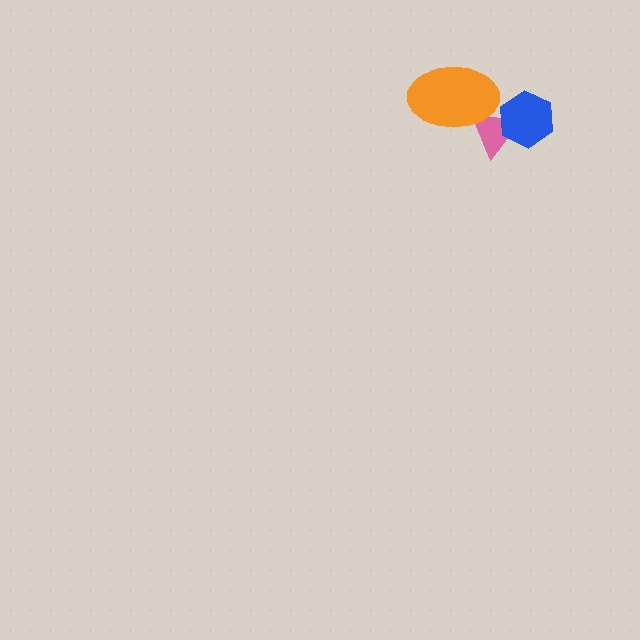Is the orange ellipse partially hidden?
No, no other shape covers it.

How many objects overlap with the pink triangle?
2 objects overlap with the pink triangle.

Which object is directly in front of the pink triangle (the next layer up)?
The blue hexagon is directly in front of the pink triangle.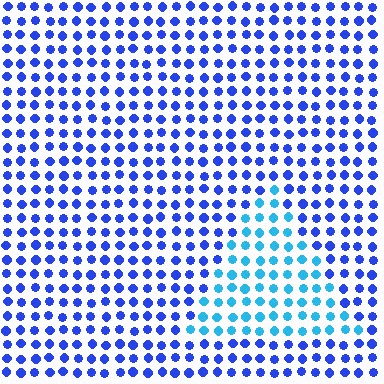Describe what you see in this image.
The image is filled with small blue elements in a uniform arrangement. A triangle-shaped region is visible where the elements are tinted to a slightly different hue, forming a subtle color boundary.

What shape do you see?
I see a triangle.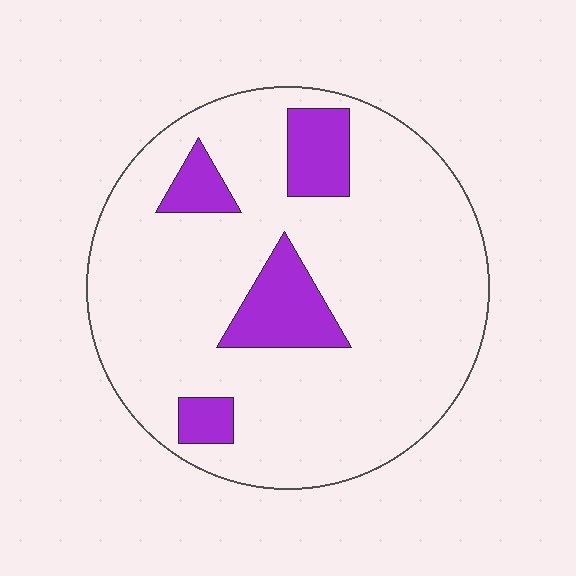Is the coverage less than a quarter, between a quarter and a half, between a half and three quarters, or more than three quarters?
Less than a quarter.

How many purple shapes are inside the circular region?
4.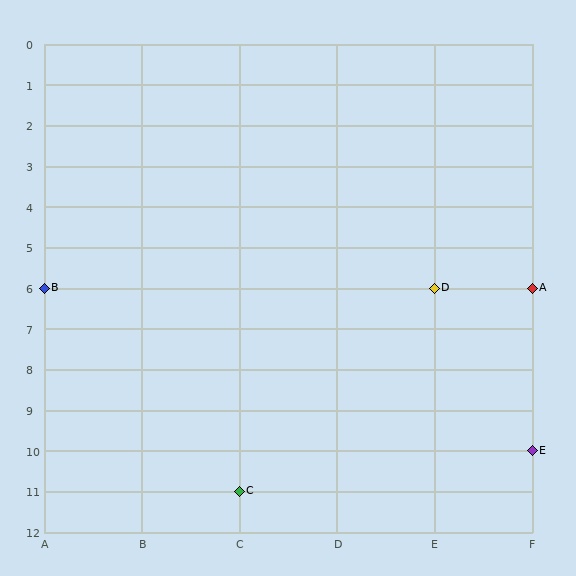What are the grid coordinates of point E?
Point E is at grid coordinates (F, 10).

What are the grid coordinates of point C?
Point C is at grid coordinates (C, 11).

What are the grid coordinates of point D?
Point D is at grid coordinates (E, 6).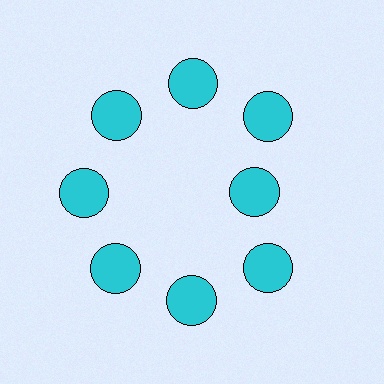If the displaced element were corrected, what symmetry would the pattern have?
It would have 8-fold rotational symmetry — the pattern would map onto itself every 45 degrees.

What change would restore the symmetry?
The symmetry would be restored by moving it outward, back onto the ring so that all 8 circles sit at equal angles and equal distance from the center.